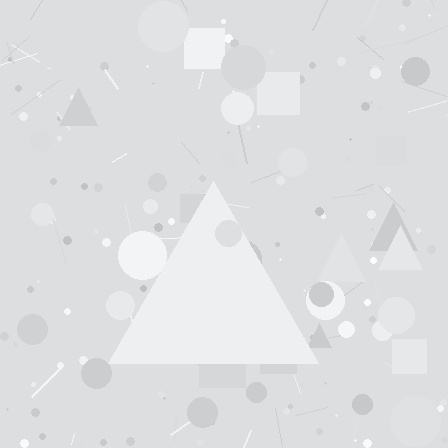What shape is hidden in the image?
A triangle is hidden in the image.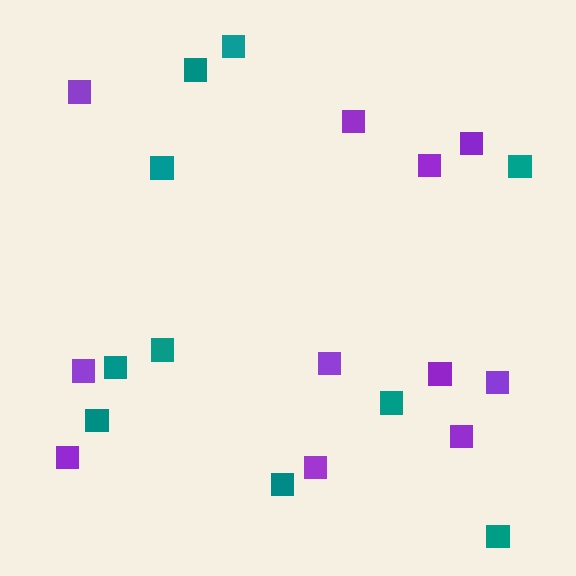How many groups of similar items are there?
There are 2 groups: one group of teal squares (10) and one group of purple squares (11).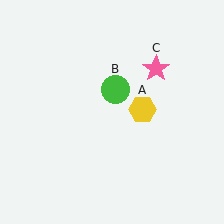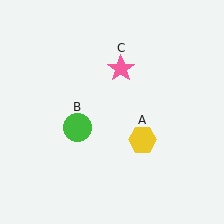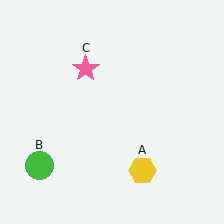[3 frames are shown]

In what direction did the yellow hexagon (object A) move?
The yellow hexagon (object A) moved down.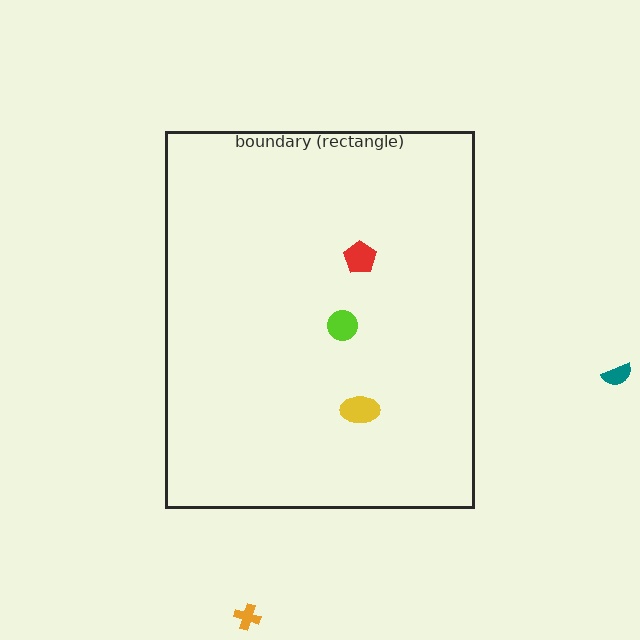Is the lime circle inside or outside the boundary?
Inside.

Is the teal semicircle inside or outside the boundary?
Outside.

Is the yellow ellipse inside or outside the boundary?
Inside.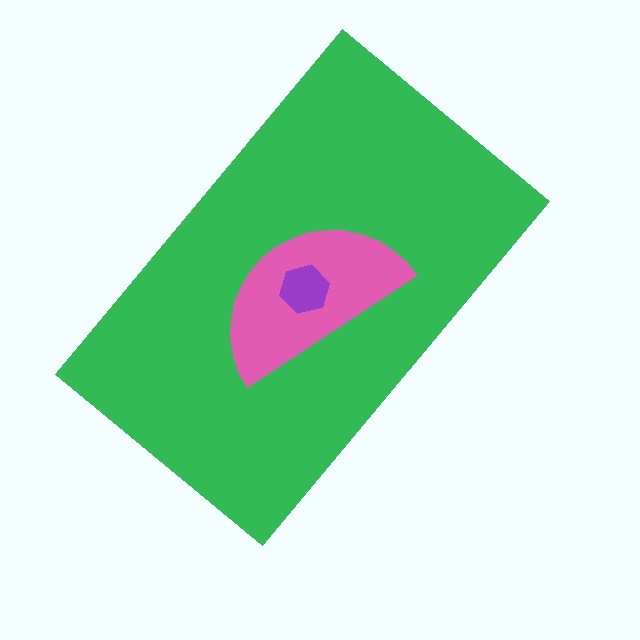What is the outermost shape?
The green rectangle.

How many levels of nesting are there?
3.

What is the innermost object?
The purple hexagon.